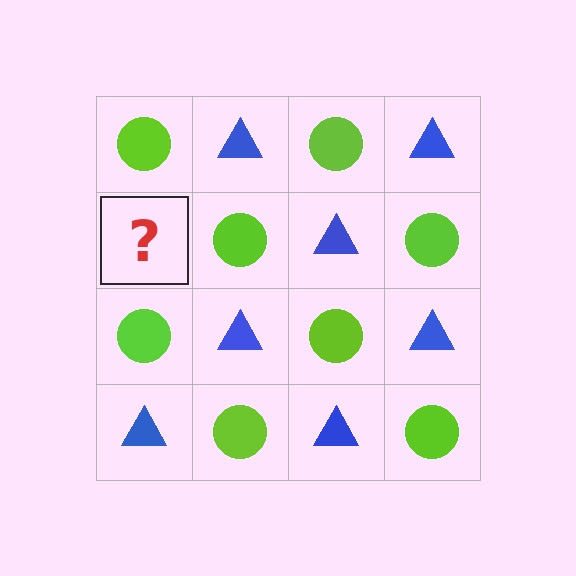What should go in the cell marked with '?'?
The missing cell should contain a blue triangle.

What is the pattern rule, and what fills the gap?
The rule is that it alternates lime circle and blue triangle in a checkerboard pattern. The gap should be filled with a blue triangle.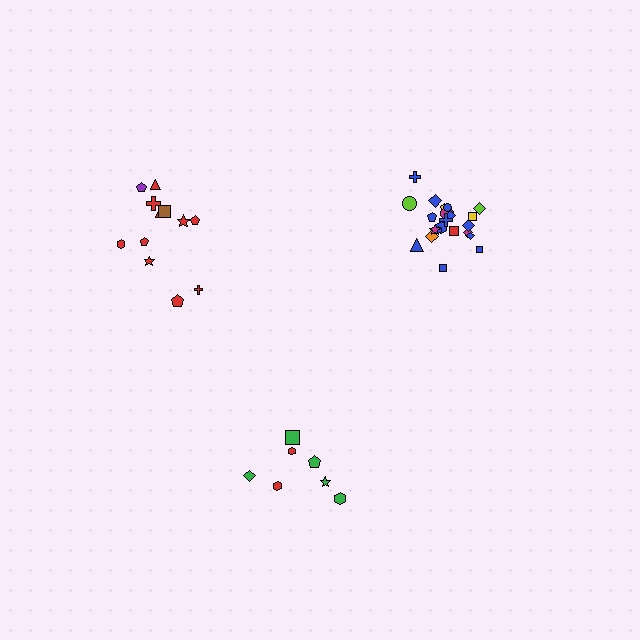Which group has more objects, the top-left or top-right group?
The top-right group.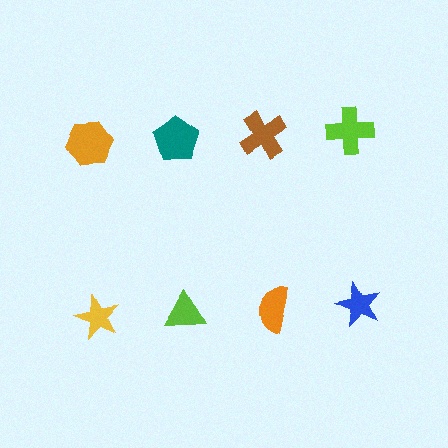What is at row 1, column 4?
A lime cross.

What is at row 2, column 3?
An orange semicircle.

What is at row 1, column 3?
A brown cross.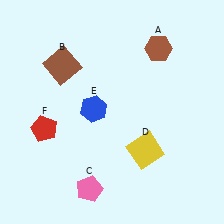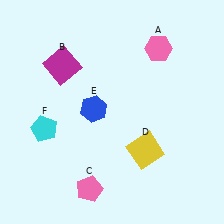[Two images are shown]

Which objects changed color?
A changed from brown to pink. B changed from brown to magenta. F changed from red to cyan.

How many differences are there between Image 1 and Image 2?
There are 3 differences between the two images.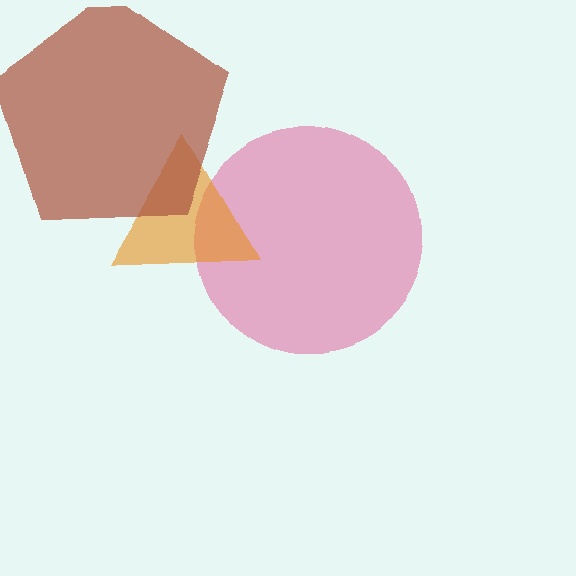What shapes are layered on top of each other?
The layered shapes are: a pink circle, an orange triangle, a brown pentagon.